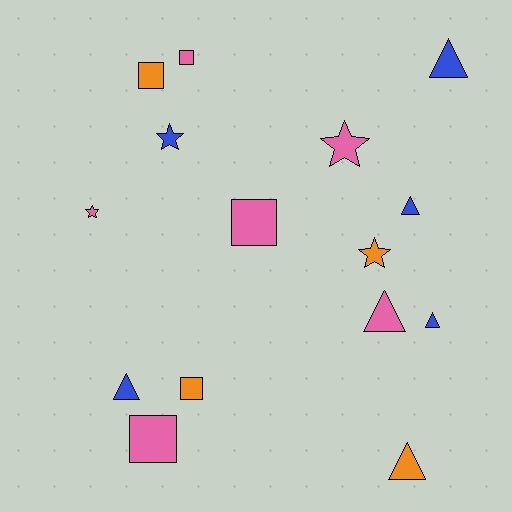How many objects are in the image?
There are 15 objects.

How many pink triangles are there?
There is 1 pink triangle.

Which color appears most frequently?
Pink, with 6 objects.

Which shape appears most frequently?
Triangle, with 6 objects.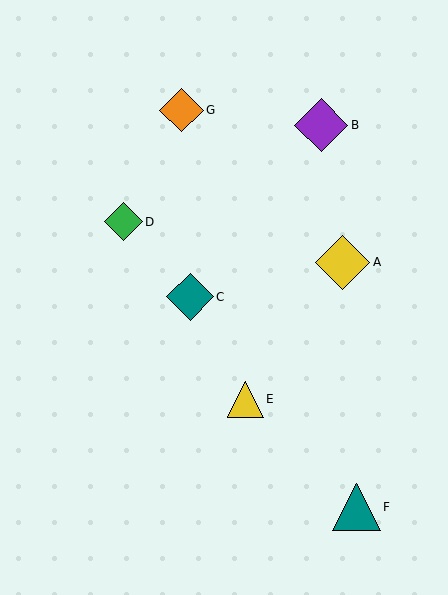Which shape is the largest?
The yellow diamond (labeled A) is the largest.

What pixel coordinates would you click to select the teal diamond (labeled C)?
Click at (190, 297) to select the teal diamond C.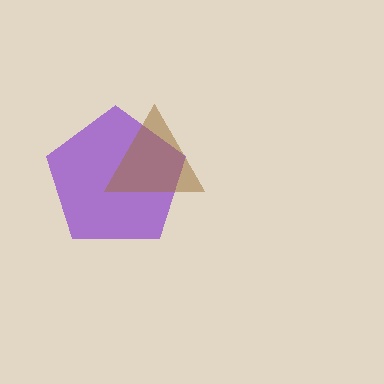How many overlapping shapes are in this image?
There are 2 overlapping shapes in the image.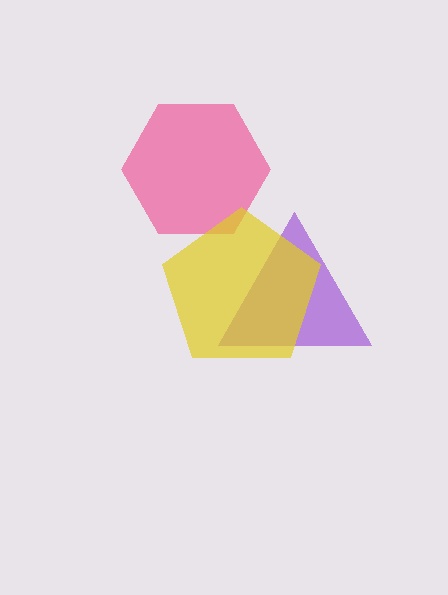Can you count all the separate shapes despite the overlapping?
Yes, there are 3 separate shapes.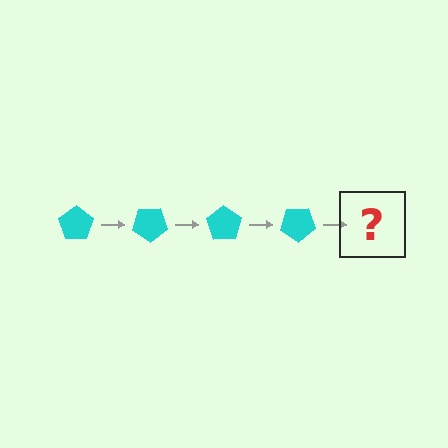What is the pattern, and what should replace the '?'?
The pattern is that the pentagon rotates 35 degrees each step. The '?' should be a cyan pentagon rotated 140 degrees.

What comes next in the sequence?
The next element should be a cyan pentagon rotated 140 degrees.